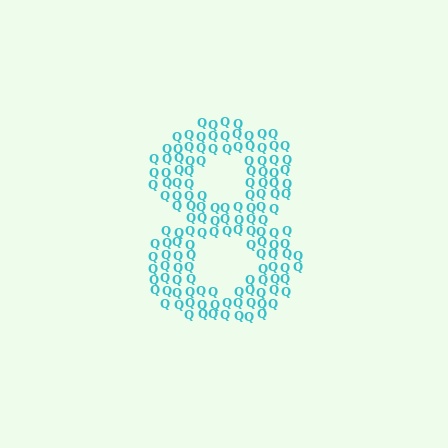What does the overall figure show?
The overall figure shows the digit 8.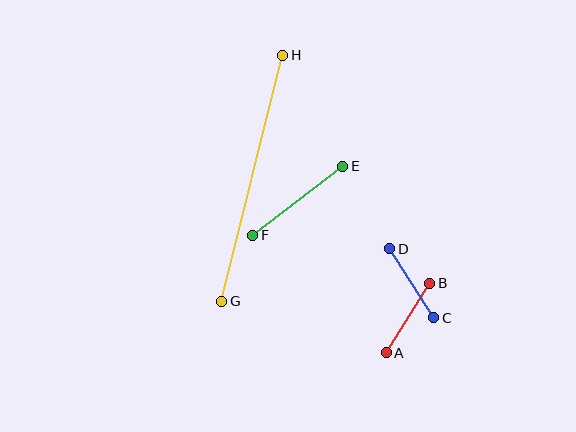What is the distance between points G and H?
The distance is approximately 254 pixels.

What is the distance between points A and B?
The distance is approximately 82 pixels.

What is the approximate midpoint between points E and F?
The midpoint is at approximately (298, 201) pixels.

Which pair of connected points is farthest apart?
Points G and H are farthest apart.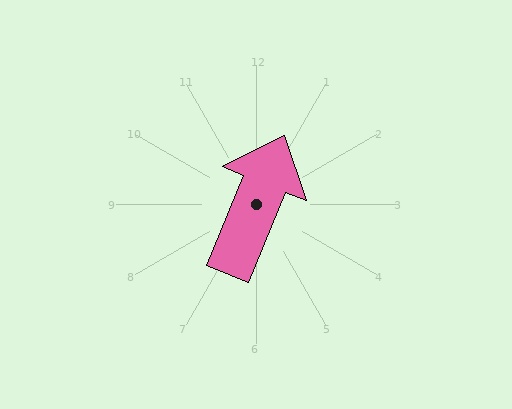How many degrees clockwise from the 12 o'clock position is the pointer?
Approximately 22 degrees.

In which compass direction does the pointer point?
North.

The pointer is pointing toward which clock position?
Roughly 1 o'clock.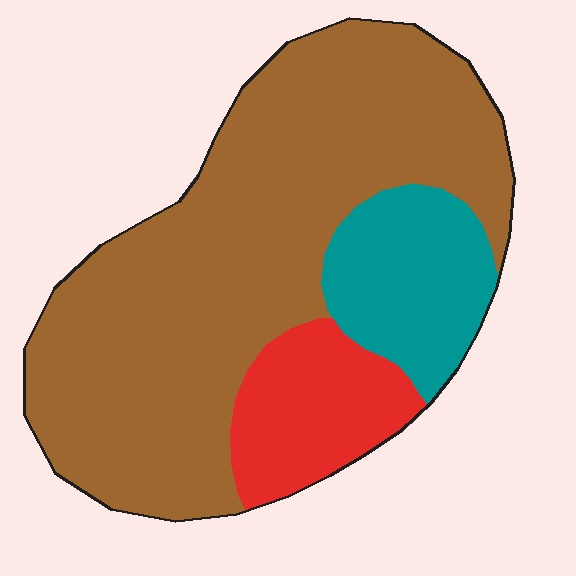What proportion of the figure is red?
Red covers about 15% of the figure.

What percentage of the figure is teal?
Teal takes up less than a sixth of the figure.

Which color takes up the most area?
Brown, at roughly 70%.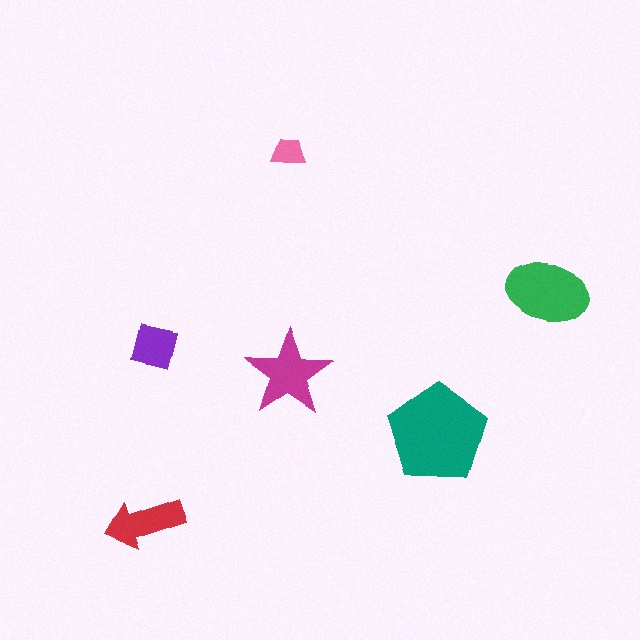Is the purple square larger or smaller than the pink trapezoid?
Larger.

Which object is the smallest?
The pink trapezoid.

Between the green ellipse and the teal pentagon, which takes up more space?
The teal pentagon.